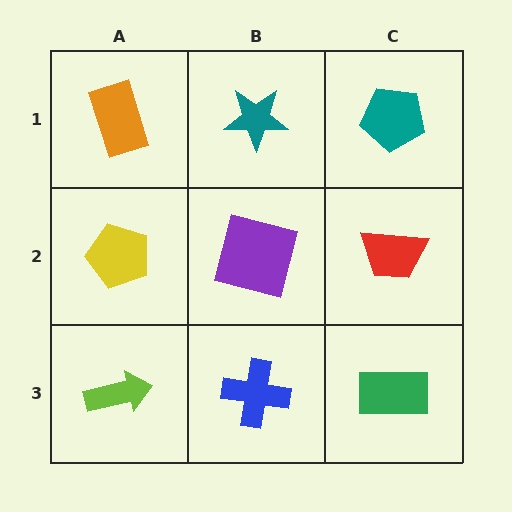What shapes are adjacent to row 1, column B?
A purple square (row 2, column B), an orange rectangle (row 1, column A), a teal pentagon (row 1, column C).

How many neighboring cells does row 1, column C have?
2.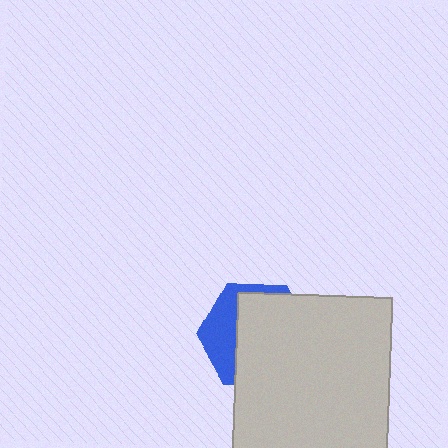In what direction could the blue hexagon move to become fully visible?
The blue hexagon could move left. That would shift it out from behind the light gray rectangle entirely.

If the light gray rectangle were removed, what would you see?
You would see the complete blue hexagon.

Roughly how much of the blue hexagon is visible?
A small part of it is visible (roughly 33%).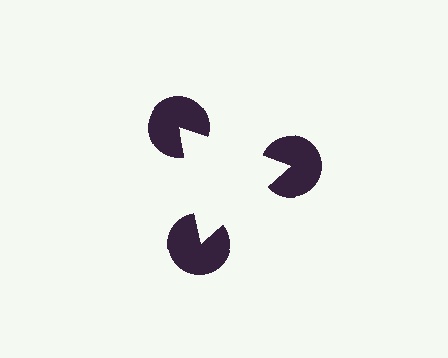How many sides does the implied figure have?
3 sides.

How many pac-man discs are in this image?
There are 3 — one at each vertex of the illusory triangle.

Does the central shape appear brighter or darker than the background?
It typically appears slightly brighter than the background, even though no actual brightness change is drawn.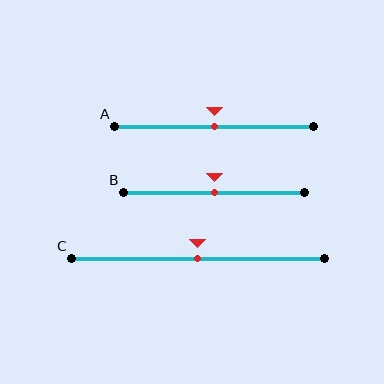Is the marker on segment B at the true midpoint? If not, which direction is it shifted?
Yes, the marker on segment B is at the true midpoint.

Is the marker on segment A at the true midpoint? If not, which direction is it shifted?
Yes, the marker on segment A is at the true midpoint.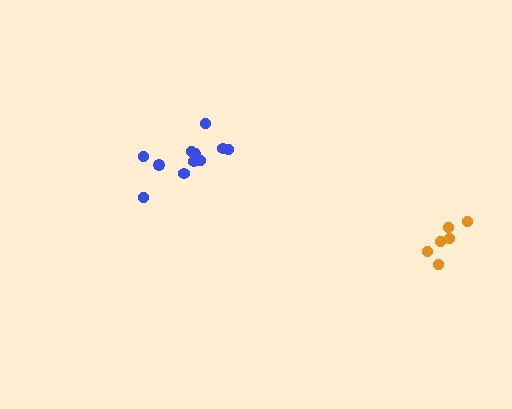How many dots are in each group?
Group 1: 6 dots, Group 2: 11 dots (17 total).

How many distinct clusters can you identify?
There are 2 distinct clusters.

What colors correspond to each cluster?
The clusters are colored: orange, blue.